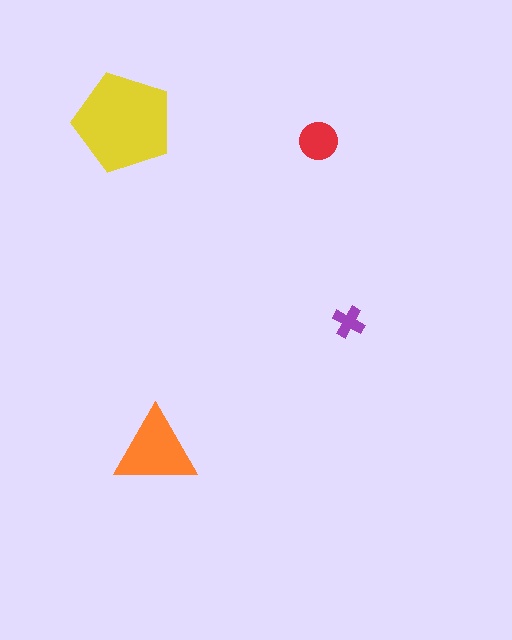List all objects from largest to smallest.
The yellow pentagon, the orange triangle, the red circle, the purple cross.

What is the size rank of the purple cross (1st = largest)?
4th.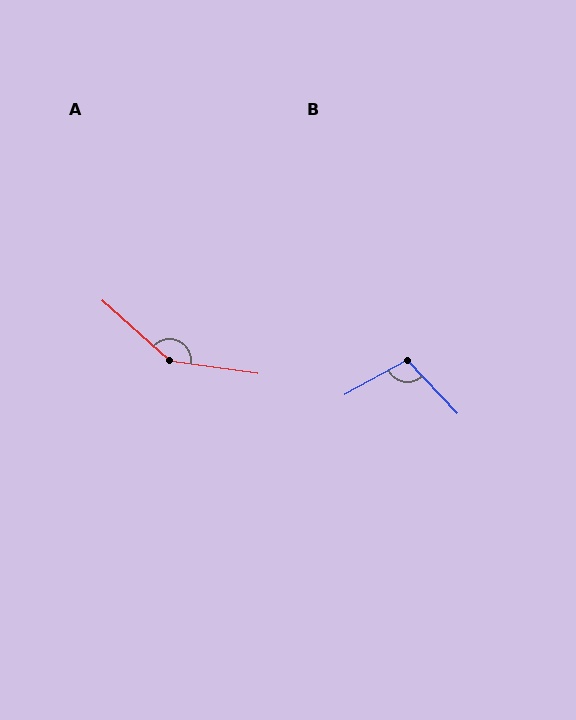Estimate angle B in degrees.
Approximately 104 degrees.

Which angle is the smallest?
B, at approximately 104 degrees.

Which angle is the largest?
A, at approximately 146 degrees.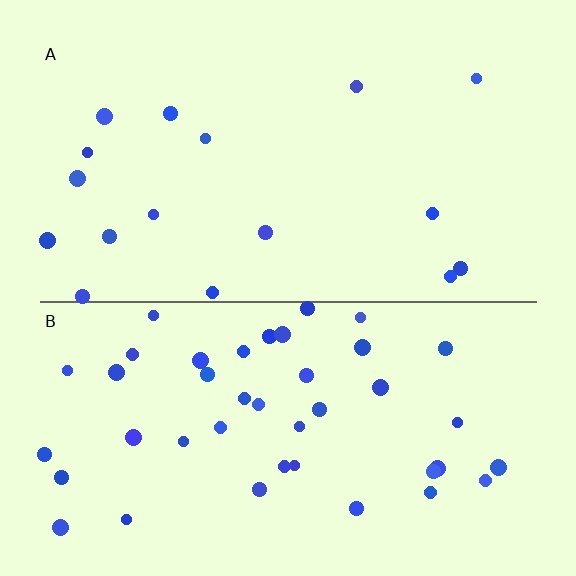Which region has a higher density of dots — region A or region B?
B (the bottom).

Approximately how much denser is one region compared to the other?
Approximately 2.5× — region B over region A.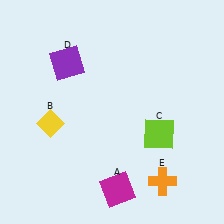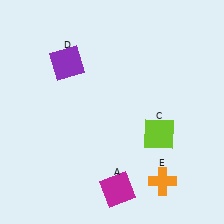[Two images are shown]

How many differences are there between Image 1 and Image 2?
There is 1 difference between the two images.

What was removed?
The yellow diamond (B) was removed in Image 2.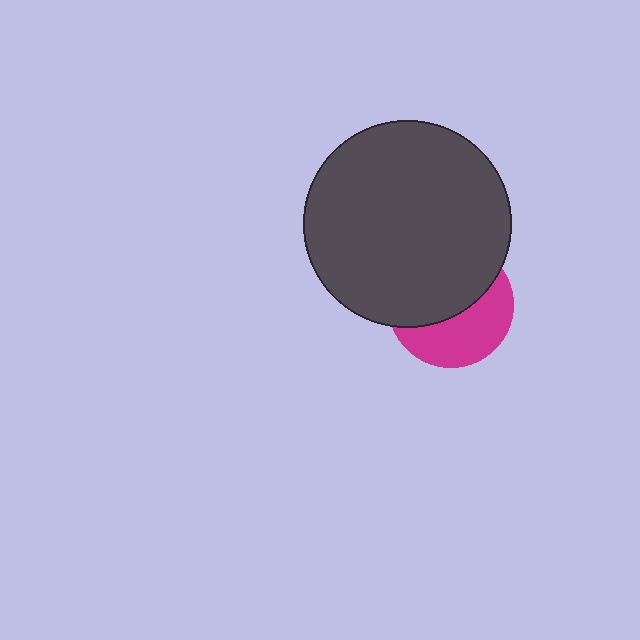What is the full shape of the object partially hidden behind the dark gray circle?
The partially hidden object is a magenta circle.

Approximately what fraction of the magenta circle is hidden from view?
Roughly 55% of the magenta circle is hidden behind the dark gray circle.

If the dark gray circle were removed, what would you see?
You would see the complete magenta circle.